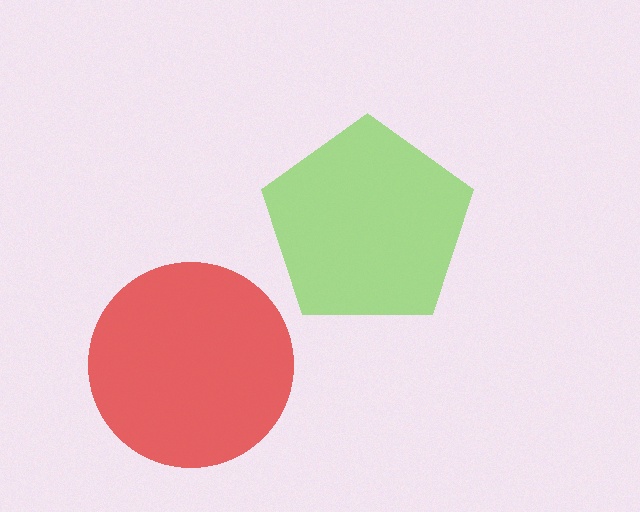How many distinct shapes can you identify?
There are 2 distinct shapes: a lime pentagon, a red circle.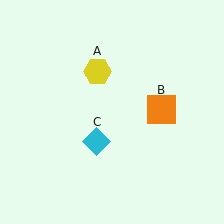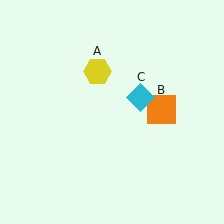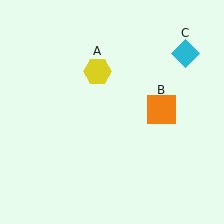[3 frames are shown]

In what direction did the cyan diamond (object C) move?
The cyan diamond (object C) moved up and to the right.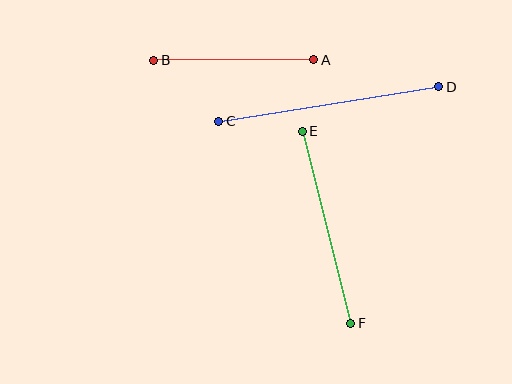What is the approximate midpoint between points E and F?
The midpoint is at approximately (326, 227) pixels.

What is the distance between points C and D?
The distance is approximately 223 pixels.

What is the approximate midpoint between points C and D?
The midpoint is at approximately (329, 104) pixels.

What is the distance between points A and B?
The distance is approximately 160 pixels.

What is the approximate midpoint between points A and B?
The midpoint is at approximately (234, 60) pixels.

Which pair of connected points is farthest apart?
Points C and D are farthest apart.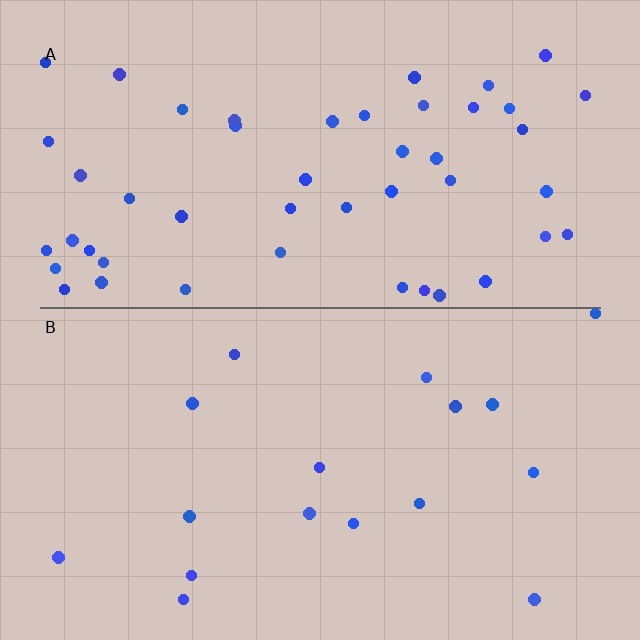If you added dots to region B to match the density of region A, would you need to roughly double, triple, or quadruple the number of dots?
Approximately triple.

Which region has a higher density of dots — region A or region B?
A (the top).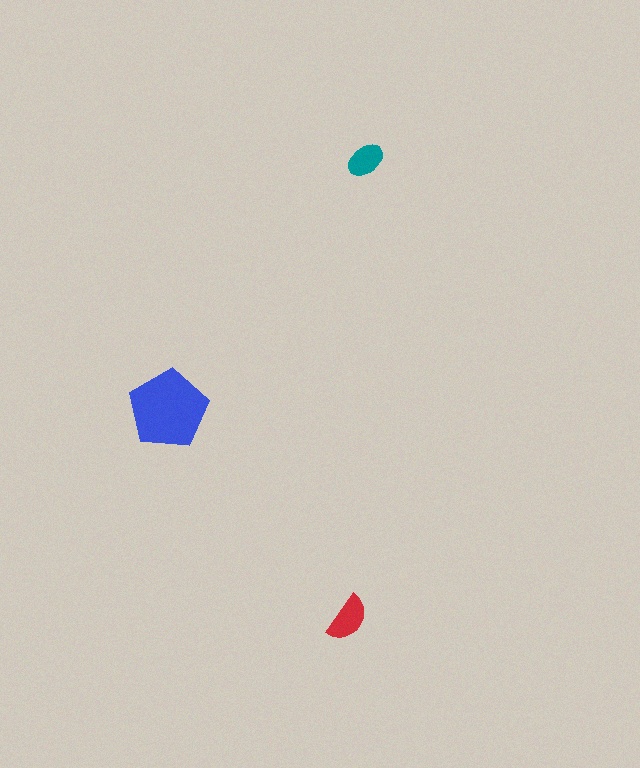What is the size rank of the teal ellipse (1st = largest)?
3rd.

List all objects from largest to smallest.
The blue pentagon, the red semicircle, the teal ellipse.